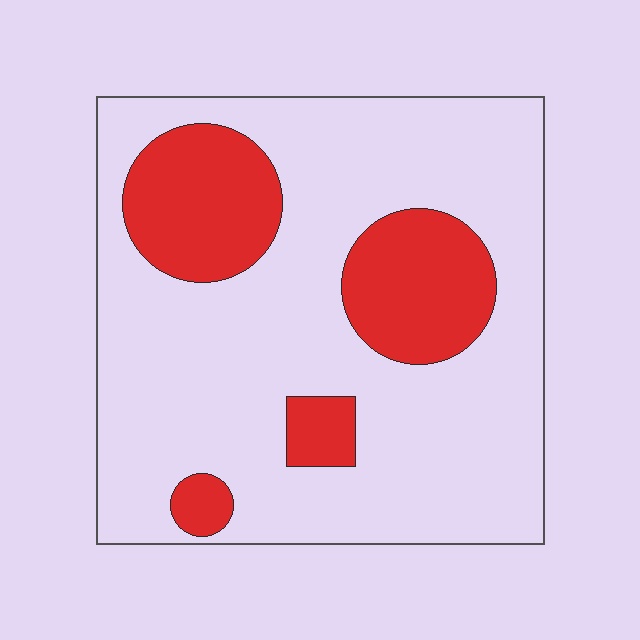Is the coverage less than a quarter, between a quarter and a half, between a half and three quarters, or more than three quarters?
Less than a quarter.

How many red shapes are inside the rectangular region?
4.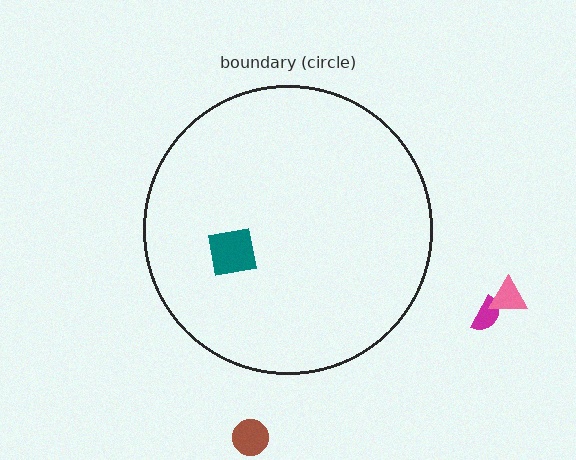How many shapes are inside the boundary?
1 inside, 3 outside.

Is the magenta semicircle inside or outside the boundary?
Outside.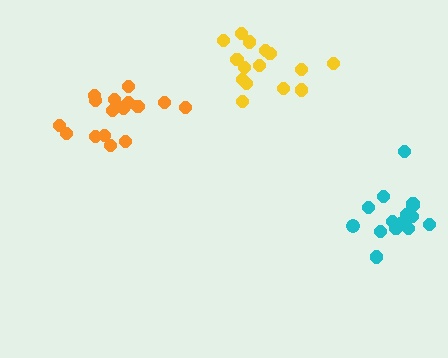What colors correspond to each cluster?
The clusters are colored: yellow, cyan, orange.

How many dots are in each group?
Group 1: 15 dots, Group 2: 16 dots, Group 3: 16 dots (47 total).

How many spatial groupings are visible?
There are 3 spatial groupings.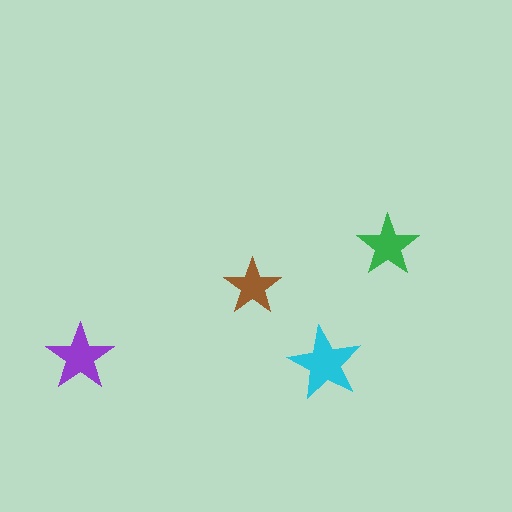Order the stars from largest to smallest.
the cyan one, the purple one, the green one, the brown one.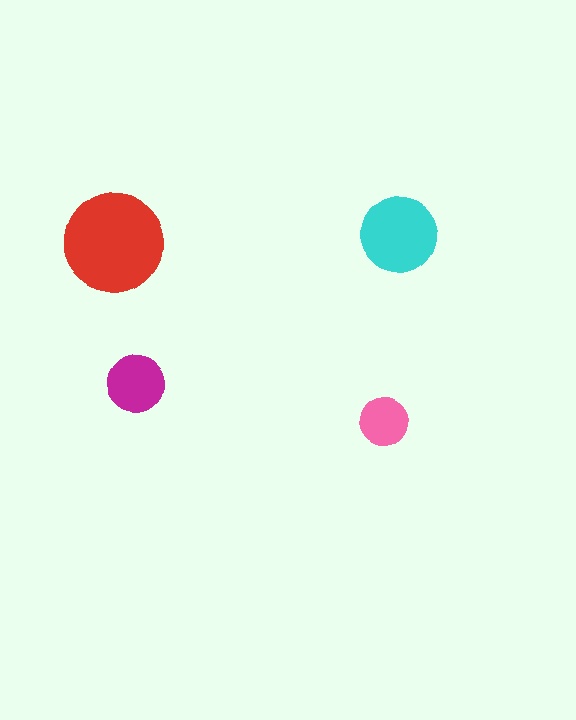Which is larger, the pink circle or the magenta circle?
The magenta one.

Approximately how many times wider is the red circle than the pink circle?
About 2 times wider.